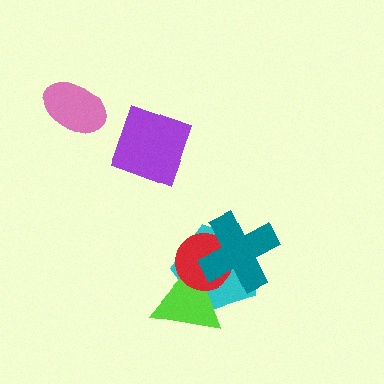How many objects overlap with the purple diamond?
0 objects overlap with the purple diamond.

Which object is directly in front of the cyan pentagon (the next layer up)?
The lime triangle is directly in front of the cyan pentagon.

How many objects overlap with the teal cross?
3 objects overlap with the teal cross.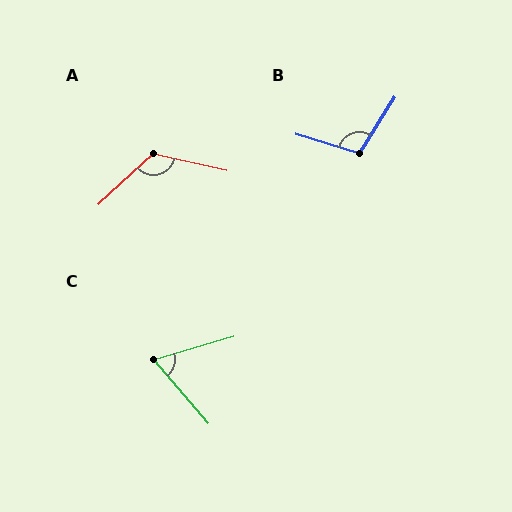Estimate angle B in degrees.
Approximately 106 degrees.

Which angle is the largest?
A, at approximately 124 degrees.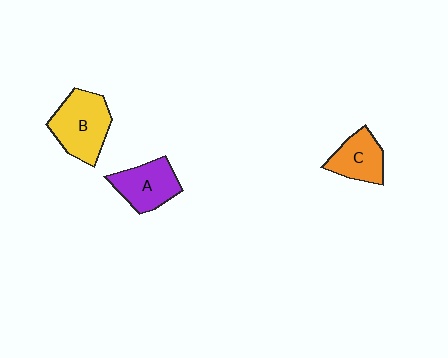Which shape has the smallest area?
Shape C (orange).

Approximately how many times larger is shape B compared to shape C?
Approximately 1.5 times.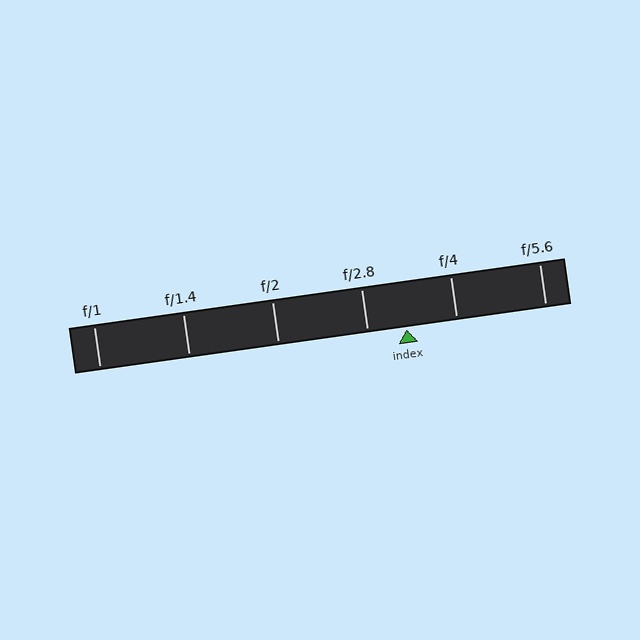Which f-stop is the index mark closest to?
The index mark is closest to f/2.8.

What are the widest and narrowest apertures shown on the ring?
The widest aperture shown is f/1 and the narrowest is f/5.6.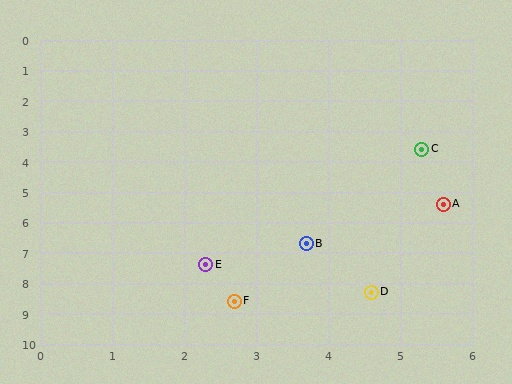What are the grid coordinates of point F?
Point F is at approximately (2.7, 8.6).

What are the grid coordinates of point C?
Point C is at approximately (5.3, 3.6).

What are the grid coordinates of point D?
Point D is at approximately (4.6, 8.3).